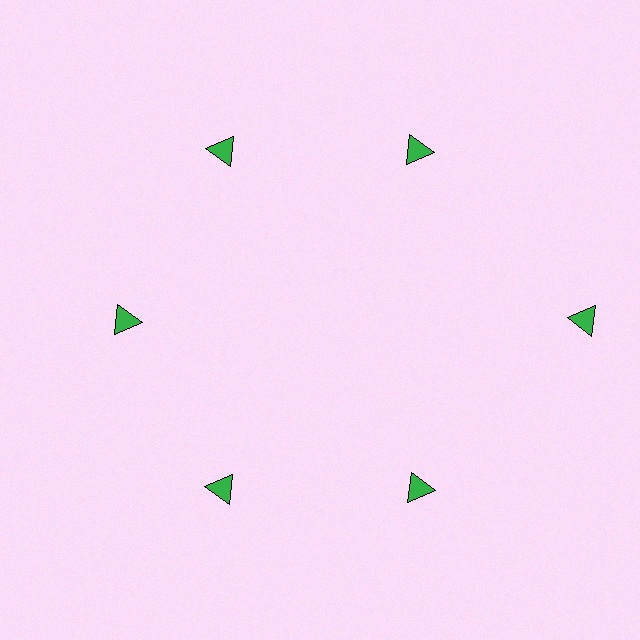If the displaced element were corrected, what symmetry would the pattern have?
It would have 6-fold rotational symmetry — the pattern would map onto itself every 60 degrees.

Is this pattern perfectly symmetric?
No. The 6 green triangles are arranged in a ring, but one element near the 3 o'clock position is pushed outward from the center, breaking the 6-fold rotational symmetry.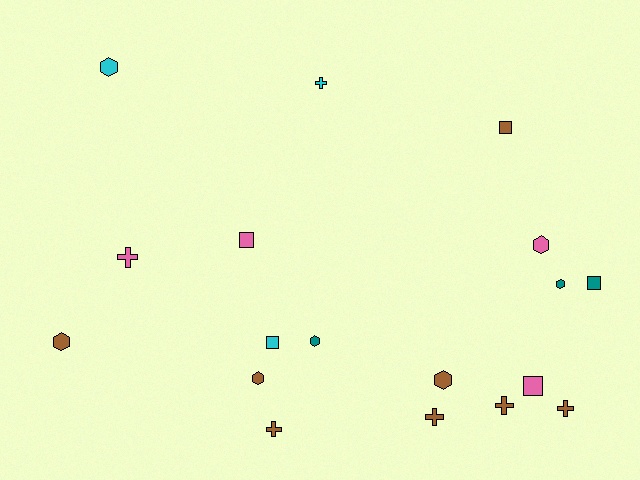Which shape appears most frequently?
Hexagon, with 7 objects.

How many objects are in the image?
There are 18 objects.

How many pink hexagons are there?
There is 1 pink hexagon.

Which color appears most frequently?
Brown, with 8 objects.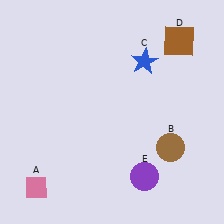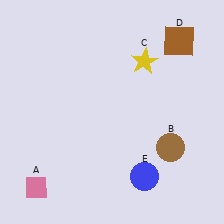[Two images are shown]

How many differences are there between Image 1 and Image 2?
There are 2 differences between the two images.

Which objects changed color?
C changed from blue to yellow. E changed from purple to blue.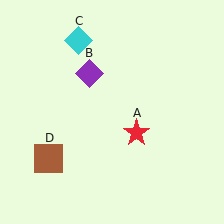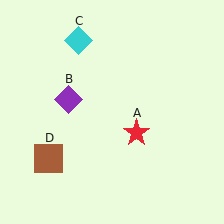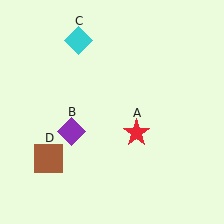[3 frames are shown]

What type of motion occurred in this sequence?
The purple diamond (object B) rotated counterclockwise around the center of the scene.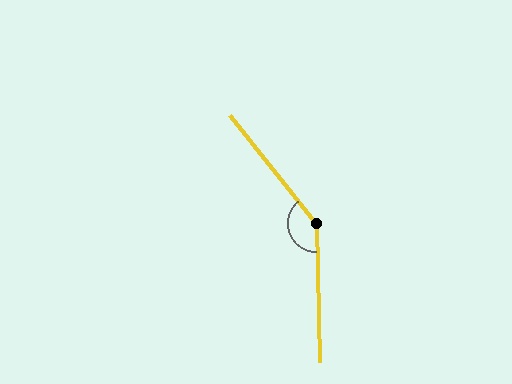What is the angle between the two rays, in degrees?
Approximately 143 degrees.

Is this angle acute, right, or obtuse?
It is obtuse.